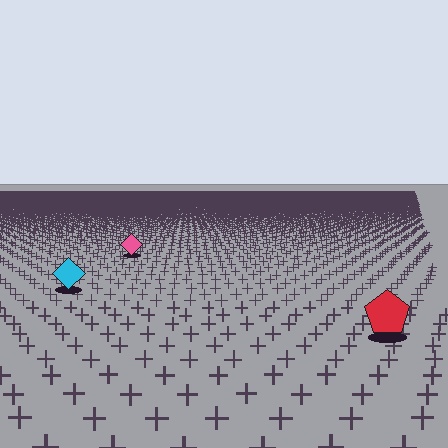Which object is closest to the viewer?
The red pentagon is closest. The texture marks near it are larger and more spread out.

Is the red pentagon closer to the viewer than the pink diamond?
Yes. The red pentagon is closer — you can tell from the texture gradient: the ground texture is coarser near it.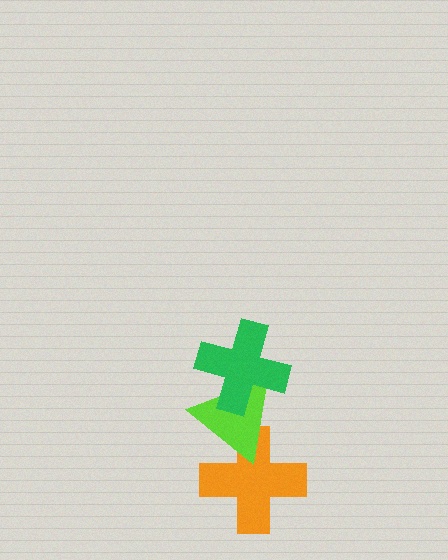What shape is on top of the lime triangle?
The green cross is on top of the lime triangle.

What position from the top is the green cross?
The green cross is 1st from the top.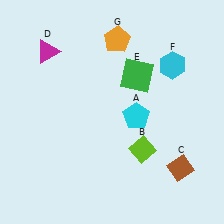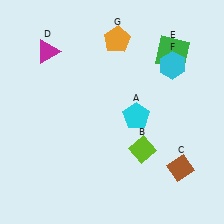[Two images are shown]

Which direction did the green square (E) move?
The green square (E) moved right.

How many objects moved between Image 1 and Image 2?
1 object moved between the two images.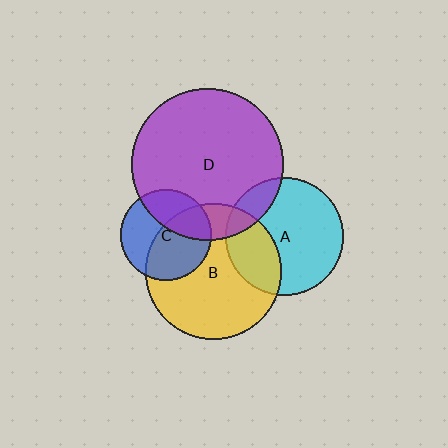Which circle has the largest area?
Circle D (purple).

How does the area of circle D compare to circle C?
Approximately 2.8 times.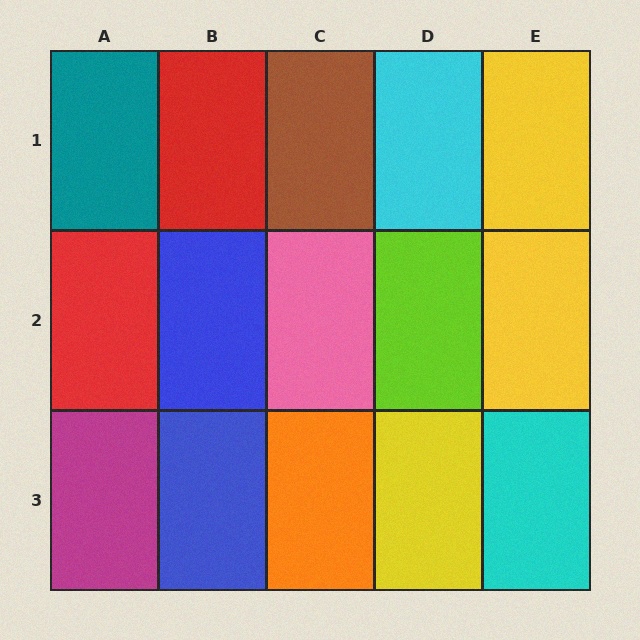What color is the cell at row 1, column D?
Cyan.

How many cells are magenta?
1 cell is magenta.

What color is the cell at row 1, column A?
Teal.